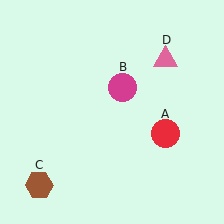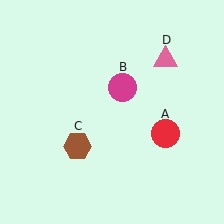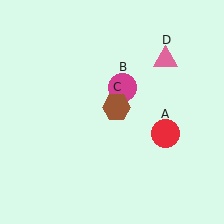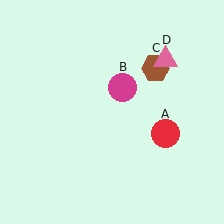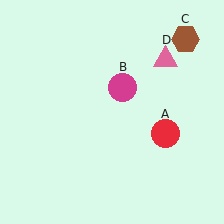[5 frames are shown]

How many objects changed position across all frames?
1 object changed position: brown hexagon (object C).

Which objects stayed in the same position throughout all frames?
Red circle (object A) and magenta circle (object B) and pink triangle (object D) remained stationary.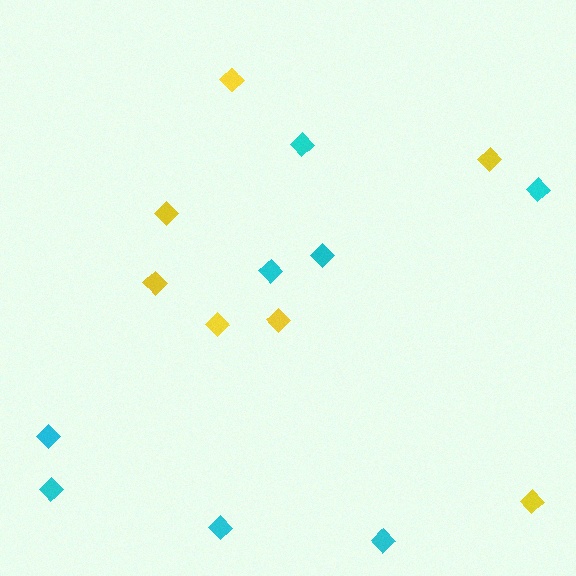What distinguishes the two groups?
There are 2 groups: one group of cyan diamonds (8) and one group of yellow diamonds (7).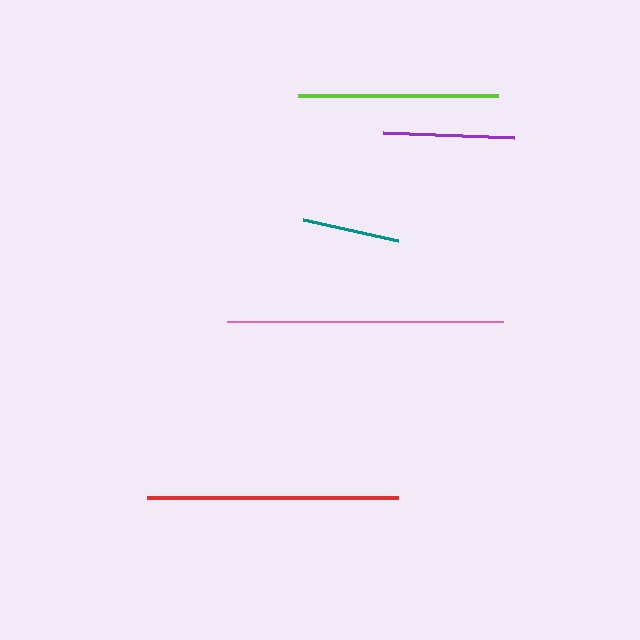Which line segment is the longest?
The pink line is the longest at approximately 277 pixels.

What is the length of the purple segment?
The purple segment is approximately 131 pixels long.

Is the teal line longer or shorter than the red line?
The red line is longer than the teal line.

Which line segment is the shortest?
The teal line is the shortest at approximately 97 pixels.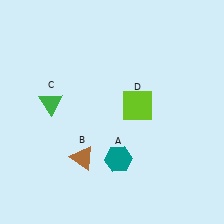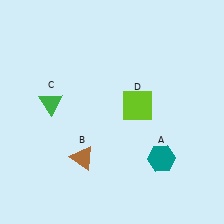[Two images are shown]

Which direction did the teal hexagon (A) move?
The teal hexagon (A) moved right.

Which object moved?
The teal hexagon (A) moved right.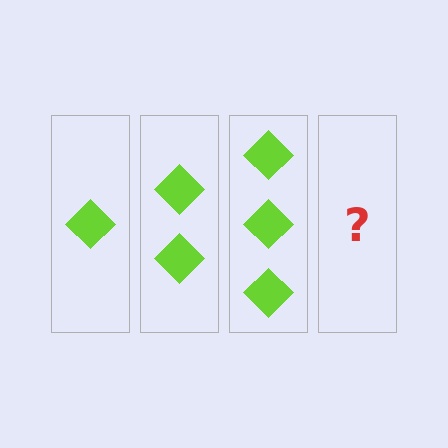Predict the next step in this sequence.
The next step is 4 diamonds.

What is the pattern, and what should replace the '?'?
The pattern is that each step adds one more diamond. The '?' should be 4 diamonds.